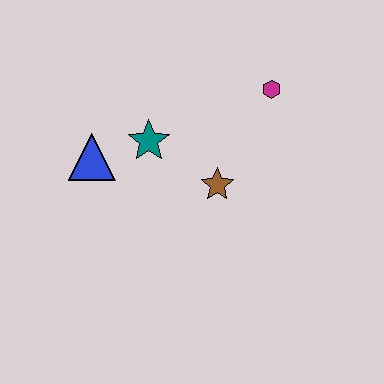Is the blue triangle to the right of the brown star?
No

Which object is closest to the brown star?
The teal star is closest to the brown star.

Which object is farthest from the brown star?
The blue triangle is farthest from the brown star.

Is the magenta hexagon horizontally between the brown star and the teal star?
No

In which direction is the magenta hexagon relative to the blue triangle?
The magenta hexagon is to the right of the blue triangle.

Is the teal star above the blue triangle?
Yes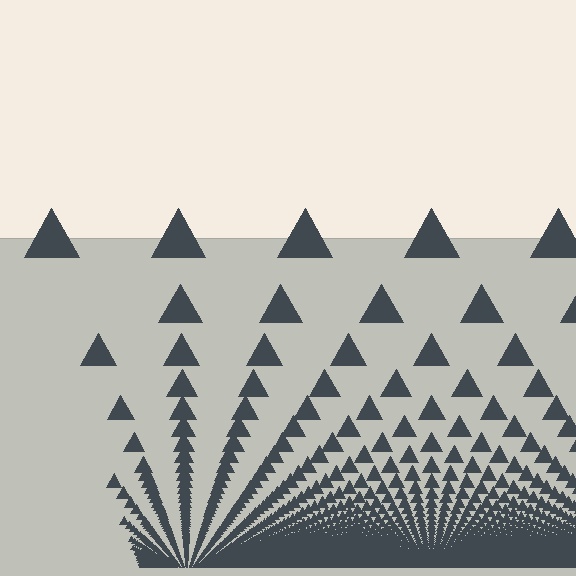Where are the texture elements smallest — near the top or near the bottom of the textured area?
Near the bottom.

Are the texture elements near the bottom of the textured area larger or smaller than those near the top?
Smaller. The gradient is inverted — elements near the bottom are smaller and denser.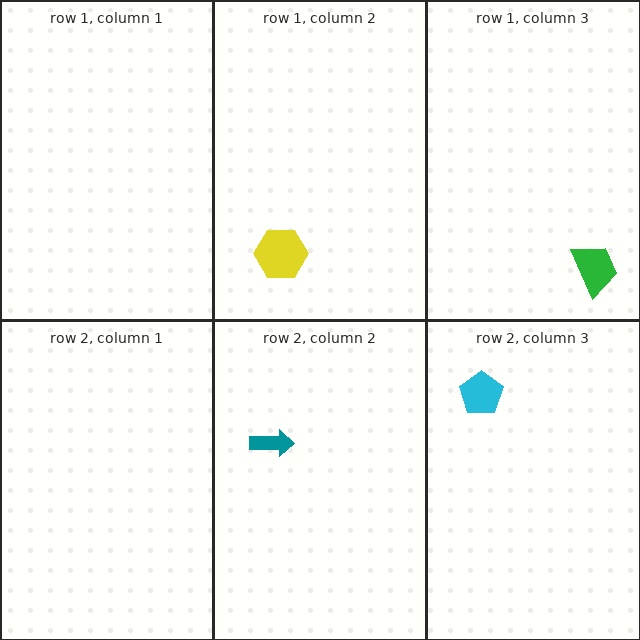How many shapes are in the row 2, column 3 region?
1.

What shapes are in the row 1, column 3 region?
The green trapezoid.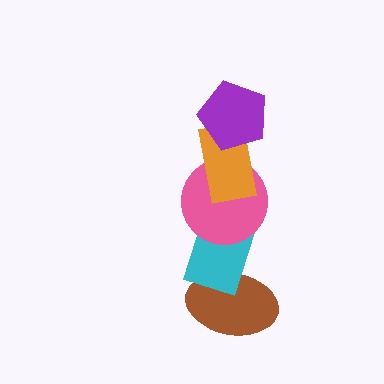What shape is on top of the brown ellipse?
The cyan rectangle is on top of the brown ellipse.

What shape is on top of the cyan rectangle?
The pink circle is on top of the cyan rectangle.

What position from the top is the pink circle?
The pink circle is 3rd from the top.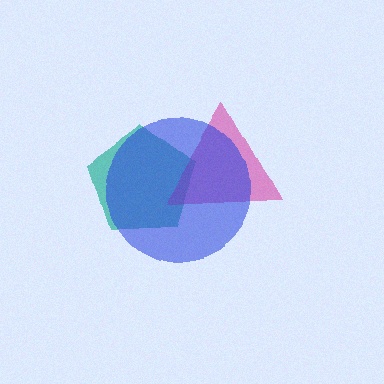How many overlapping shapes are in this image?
There are 3 overlapping shapes in the image.